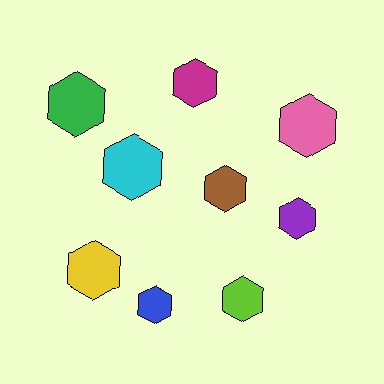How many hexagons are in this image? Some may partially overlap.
There are 9 hexagons.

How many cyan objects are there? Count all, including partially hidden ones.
There is 1 cyan object.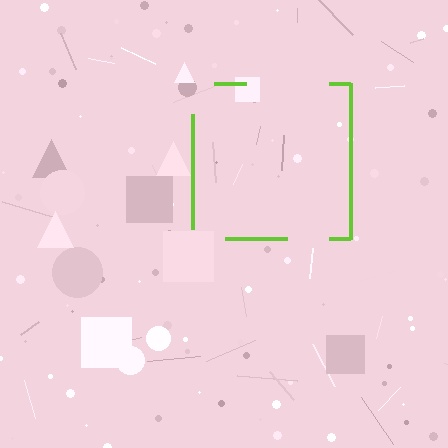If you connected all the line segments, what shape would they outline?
They would outline a square.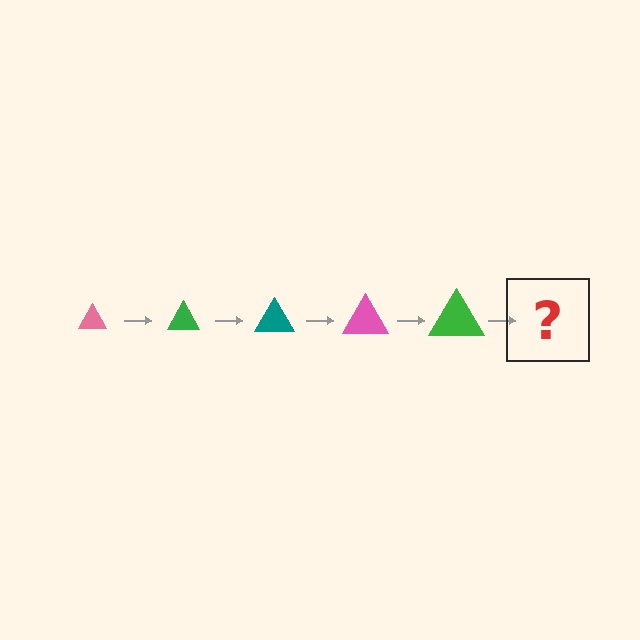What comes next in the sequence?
The next element should be a teal triangle, larger than the previous one.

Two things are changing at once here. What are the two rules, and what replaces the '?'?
The two rules are that the triangle grows larger each step and the color cycles through pink, green, and teal. The '?' should be a teal triangle, larger than the previous one.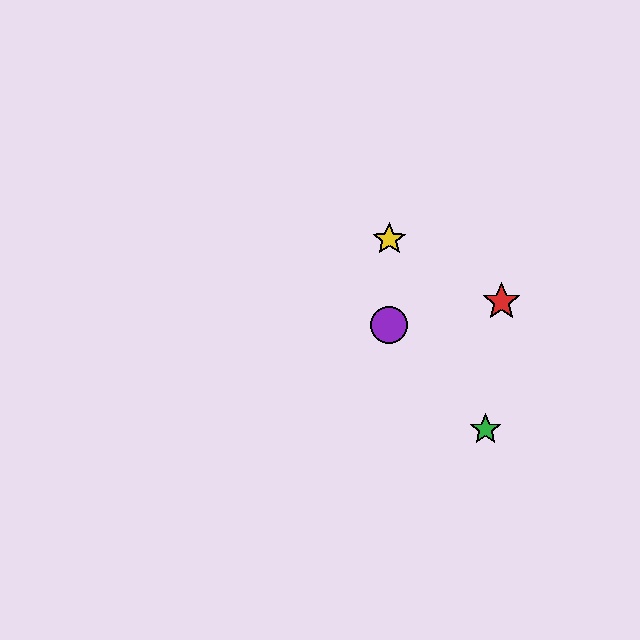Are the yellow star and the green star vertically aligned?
No, the yellow star is at x≈389 and the green star is at x≈485.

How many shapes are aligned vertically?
3 shapes (the blue star, the yellow star, the purple circle) are aligned vertically.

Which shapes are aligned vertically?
The blue star, the yellow star, the purple circle are aligned vertically.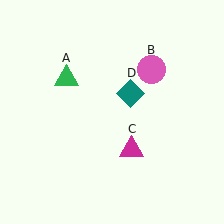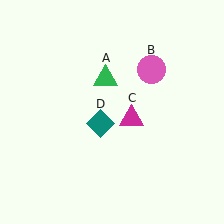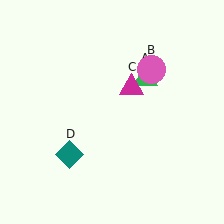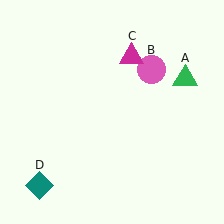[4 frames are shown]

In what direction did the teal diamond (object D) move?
The teal diamond (object D) moved down and to the left.